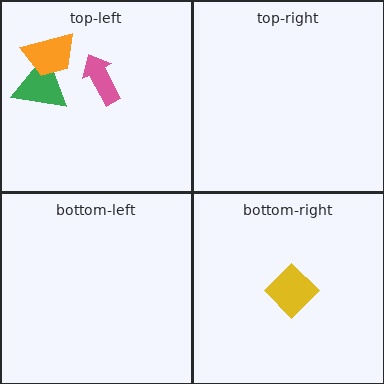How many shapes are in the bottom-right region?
1.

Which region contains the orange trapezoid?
The top-left region.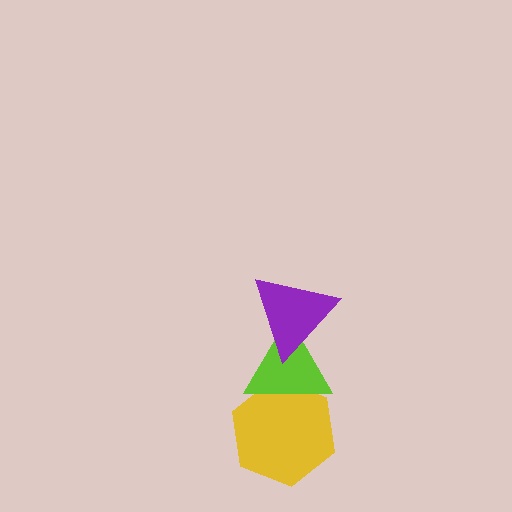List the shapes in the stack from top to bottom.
From top to bottom: the purple triangle, the lime triangle, the yellow hexagon.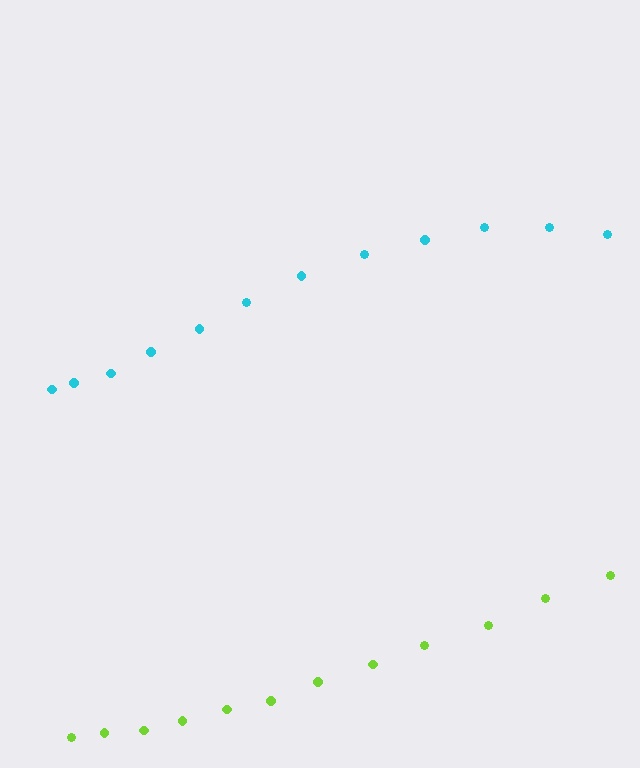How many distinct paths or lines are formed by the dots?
There are 2 distinct paths.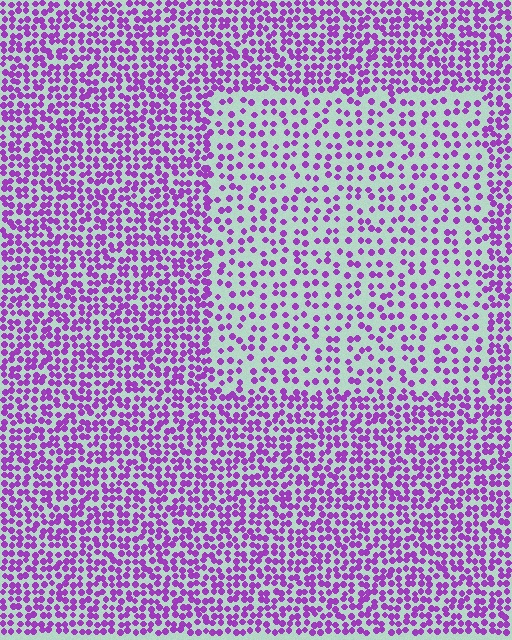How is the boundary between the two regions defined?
The boundary is defined by a change in element density (approximately 1.9x ratio). All elements are the same color, size, and shape.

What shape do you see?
I see a rectangle.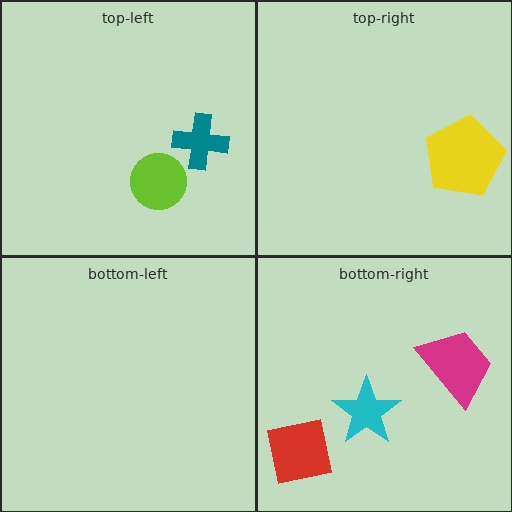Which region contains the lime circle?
The top-left region.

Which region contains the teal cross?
The top-left region.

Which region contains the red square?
The bottom-right region.